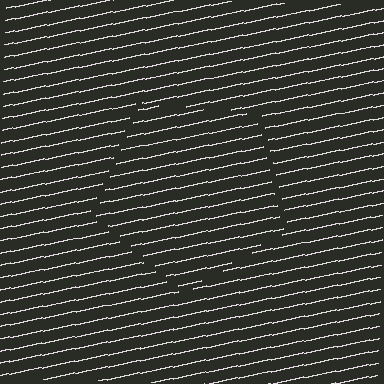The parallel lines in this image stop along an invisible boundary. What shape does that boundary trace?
An illusory pentagon. The interior of the shape contains the same grating, shifted by half a period — the contour is defined by the phase discontinuity where line-ends from the inner and outer gratings abut.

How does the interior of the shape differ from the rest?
The interior of the shape contains the same grating, shifted by half a period — the contour is defined by the phase discontinuity where line-ends from the inner and outer gratings abut.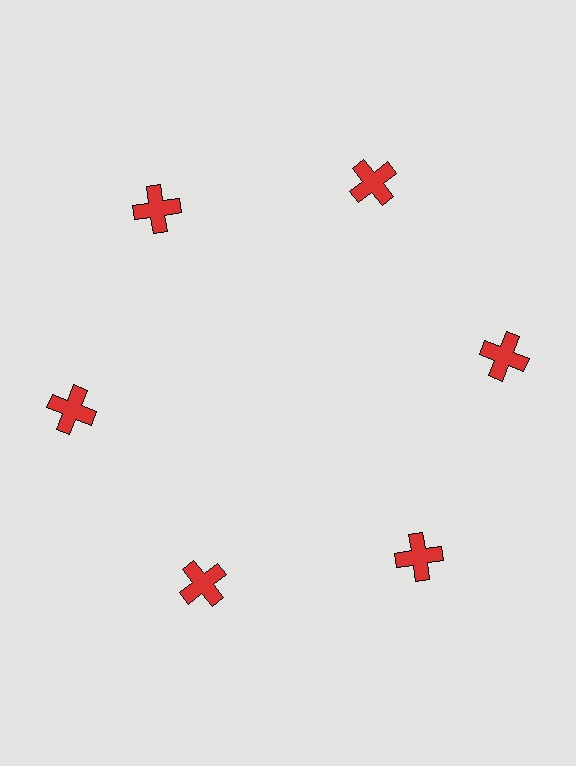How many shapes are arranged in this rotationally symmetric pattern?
There are 6 shapes, arranged in 6 groups of 1.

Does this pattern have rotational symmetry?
Yes, this pattern has 6-fold rotational symmetry. It looks the same after rotating 60 degrees around the center.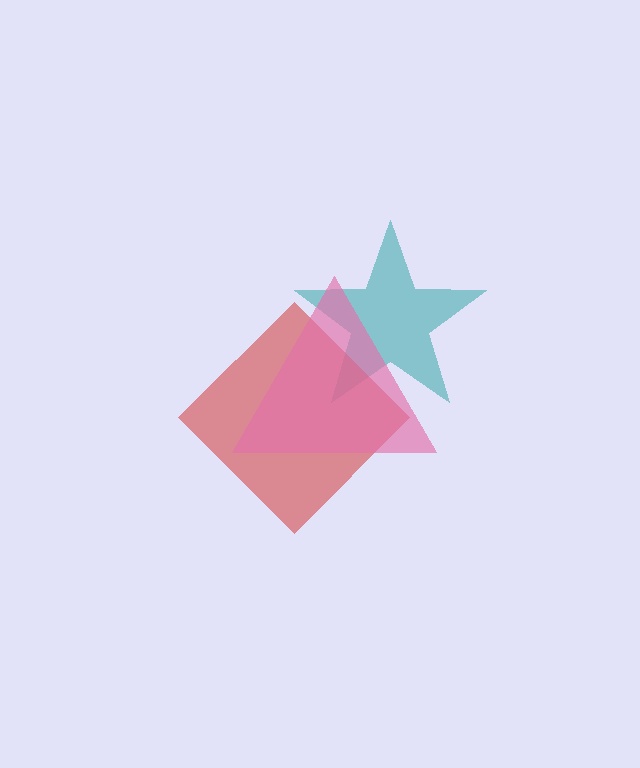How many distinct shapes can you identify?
There are 3 distinct shapes: a teal star, a red diamond, a pink triangle.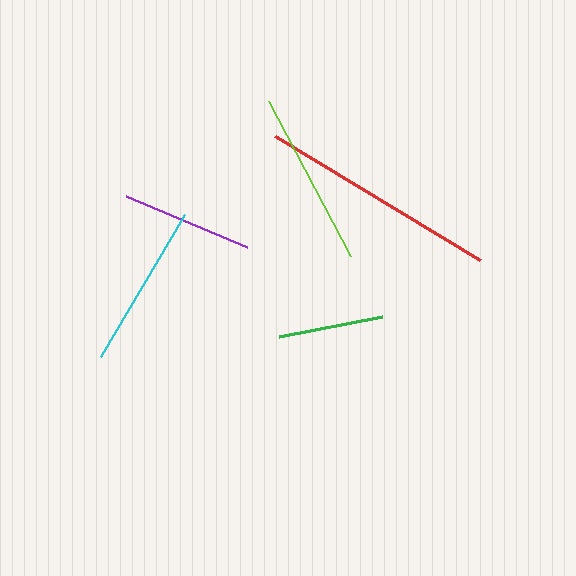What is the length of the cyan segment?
The cyan segment is approximately 164 pixels long.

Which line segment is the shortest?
The green line is the shortest at approximately 104 pixels.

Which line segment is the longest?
The red line is the longest at approximately 239 pixels.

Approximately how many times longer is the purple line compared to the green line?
The purple line is approximately 1.3 times the length of the green line.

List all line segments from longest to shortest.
From longest to shortest: red, lime, cyan, purple, green.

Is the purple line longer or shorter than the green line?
The purple line is longer than the green line.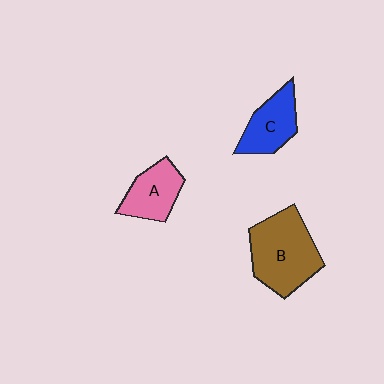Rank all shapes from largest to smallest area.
From largest to smallest: B (brown), C (blue), A (pink).